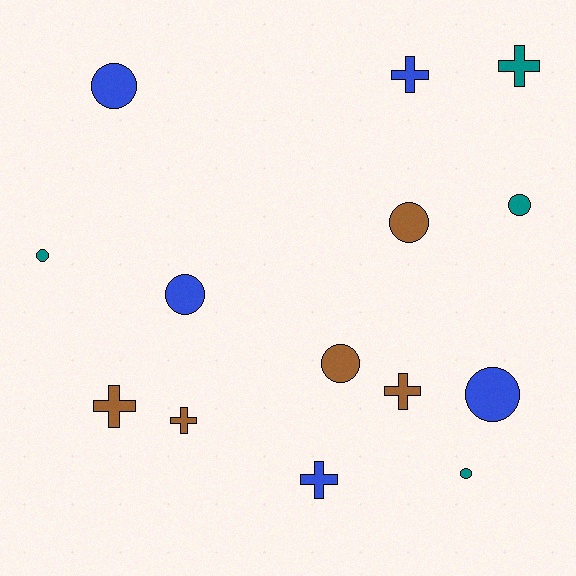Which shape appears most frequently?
Circle, with 8 objects.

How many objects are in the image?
There are 14 objects.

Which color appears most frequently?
Brown, with 5 objects.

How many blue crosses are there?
There are 2 blue crosses.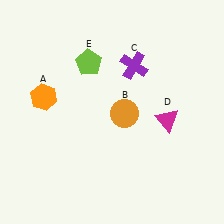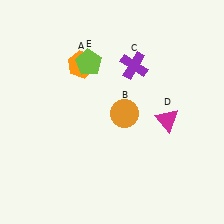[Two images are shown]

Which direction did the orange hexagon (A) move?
The orange hexagon (A) moved right.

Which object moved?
The orange hexagon (A) moved right.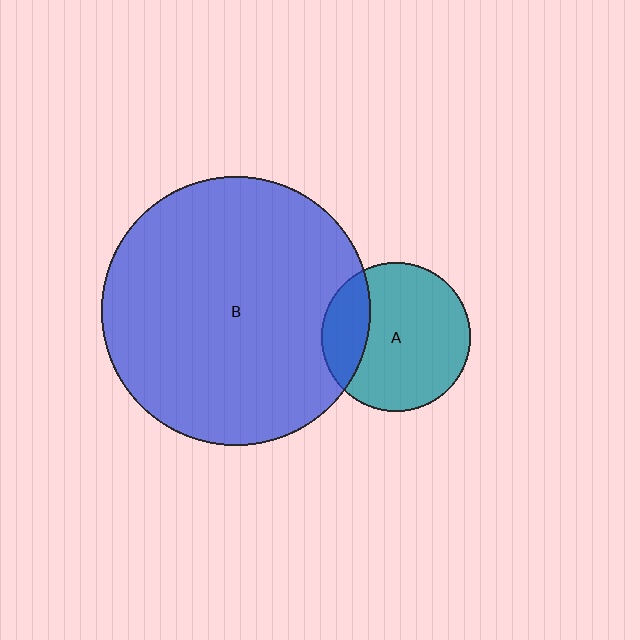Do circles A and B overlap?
Yes.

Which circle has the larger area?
Circle B (blue).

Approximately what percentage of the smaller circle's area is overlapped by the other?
Approximately 25%.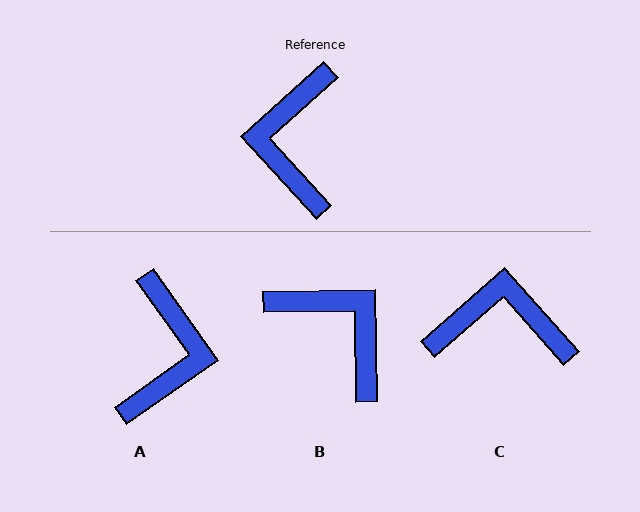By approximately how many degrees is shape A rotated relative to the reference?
Approximately 173 degrees counter-clockwise.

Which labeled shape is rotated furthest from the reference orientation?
A, about 173 degrees away.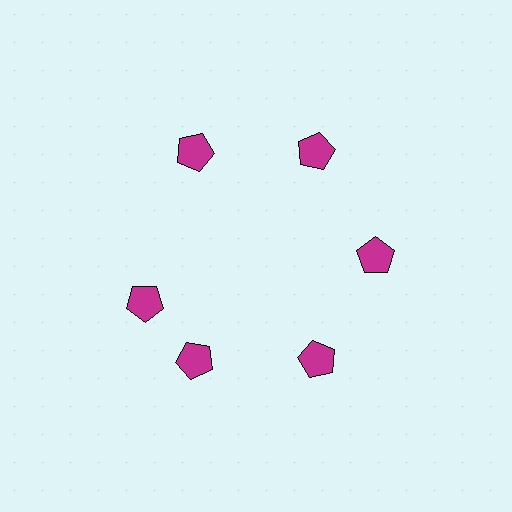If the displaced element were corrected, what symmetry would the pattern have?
It would have 6-fold rotational symmetry — the pattern would map onto itself every 60 degrees.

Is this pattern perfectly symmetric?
No. The 6 magenta pentagons are arranged in a ring, but one element near the 9 o'clock position is rotated out of alignment along the ring, breaking the 6-fold rotational symmetry.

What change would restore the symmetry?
The symmetry would be restored by rotating it back into even spacing with its neighbors so that all 6 pentagons sit at equal angles and equal distance from the center.